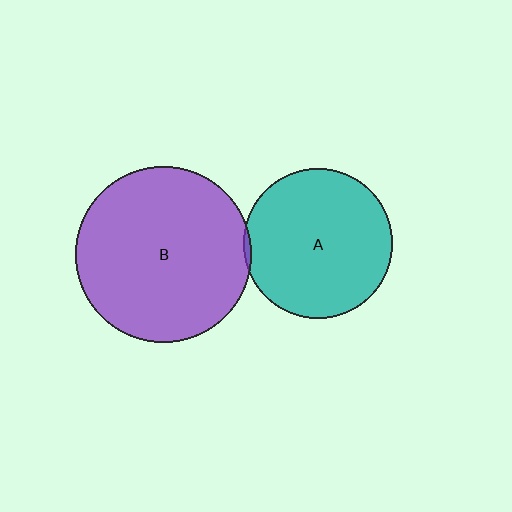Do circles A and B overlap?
Yes.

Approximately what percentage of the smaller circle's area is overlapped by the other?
Approximately 5%.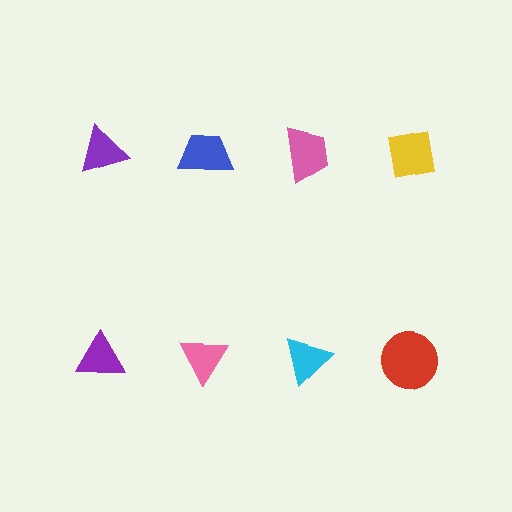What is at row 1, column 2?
A blue trapezoid.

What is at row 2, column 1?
A purple triangle.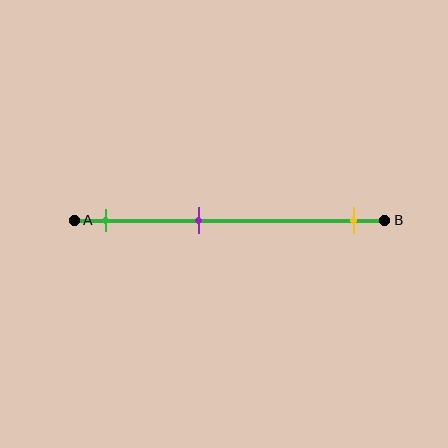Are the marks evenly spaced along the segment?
No, the marks are not evenly spaced.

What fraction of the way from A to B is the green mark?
The green mark is approximately 10% (0.1) of the way from A to B.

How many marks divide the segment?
There are 3 marks dividing the segment.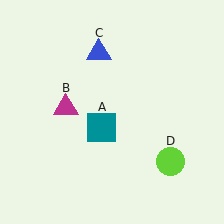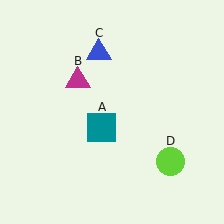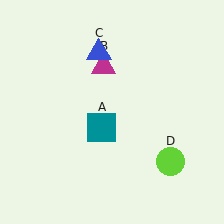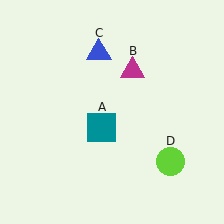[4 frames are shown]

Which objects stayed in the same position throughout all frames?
Teal square (object A) and blue triangle (object C) and lime circle (object D) remained stationary.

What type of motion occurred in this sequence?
The magenta triangle (object B) rotated clockwise around the center of the scene.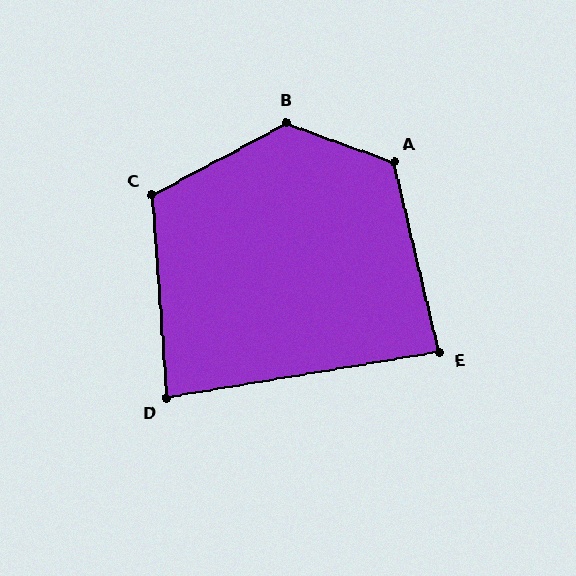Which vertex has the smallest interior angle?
D, at approximately 84 degrees.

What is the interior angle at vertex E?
Approximately 86 degrees (approximately right).